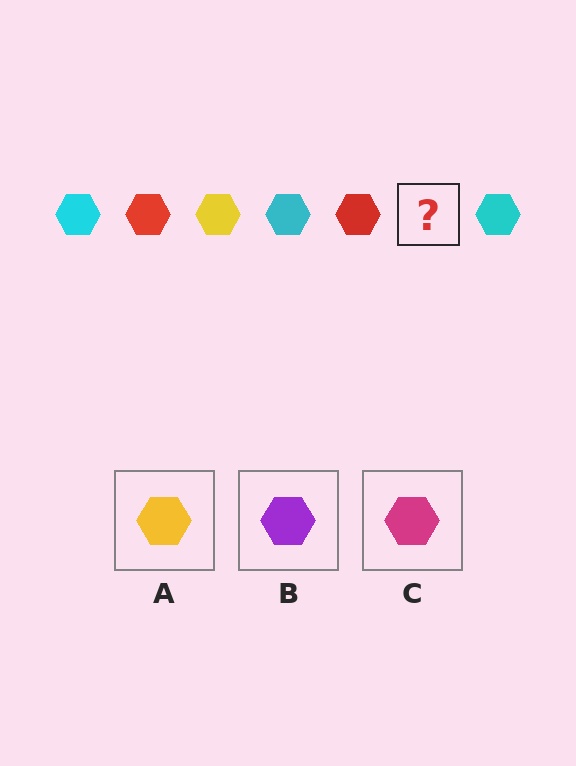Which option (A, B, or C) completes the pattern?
A.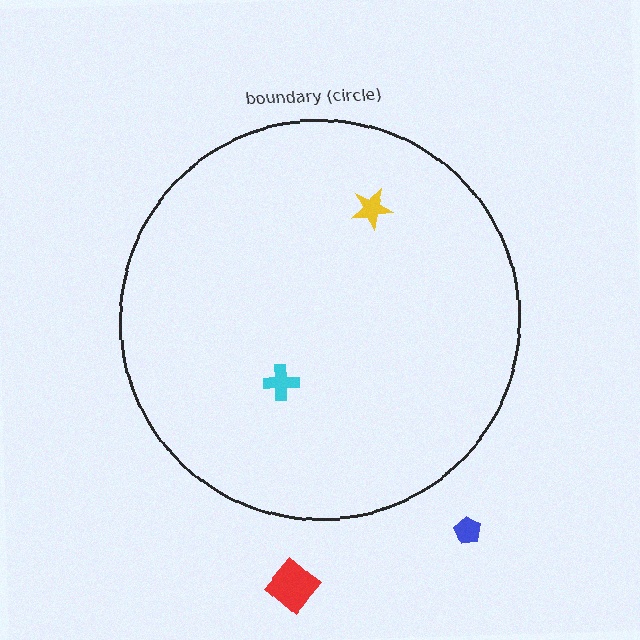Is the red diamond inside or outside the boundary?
Outside.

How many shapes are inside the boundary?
2 inside, 2 outside.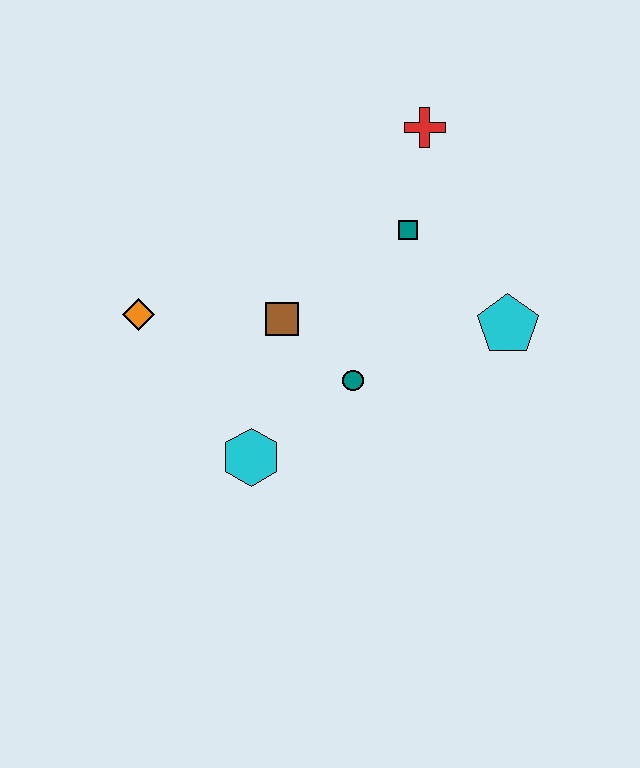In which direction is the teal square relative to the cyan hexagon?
The teal square is above the cyan hexagon.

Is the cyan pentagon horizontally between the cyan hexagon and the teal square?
No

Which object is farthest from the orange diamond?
The cyan pentagon is farthest from the orange diamond.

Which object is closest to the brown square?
The teal circle is closest to the brown square.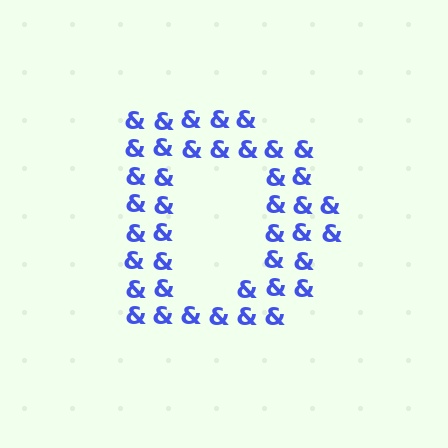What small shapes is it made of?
It is made of small ampersands.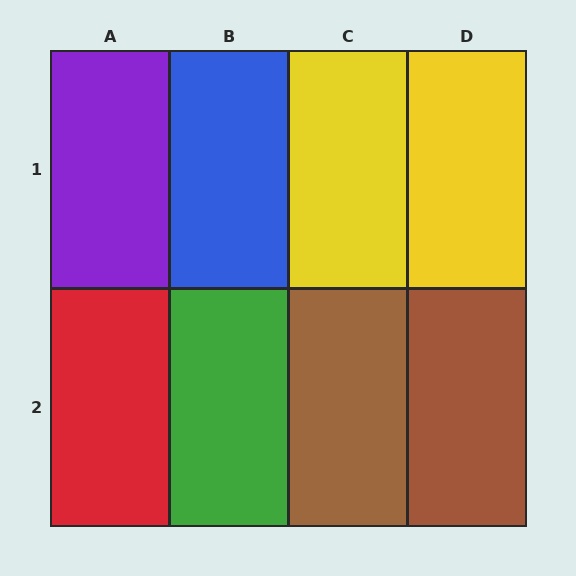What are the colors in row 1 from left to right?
Purple, blue, yellow, yellow.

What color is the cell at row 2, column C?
Brown.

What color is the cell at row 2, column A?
Red.